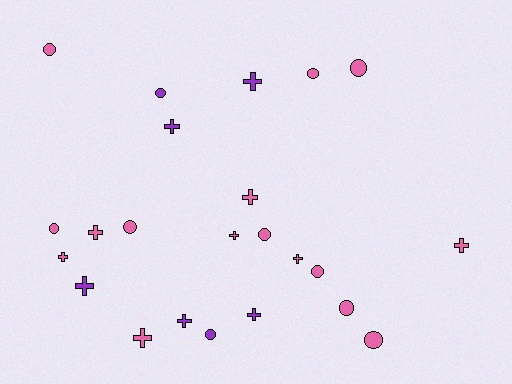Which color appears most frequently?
Pink, with 16 objects.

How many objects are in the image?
There are 23 objects.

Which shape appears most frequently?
Cross, with 12 objects.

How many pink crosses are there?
There are 7 pink crosses.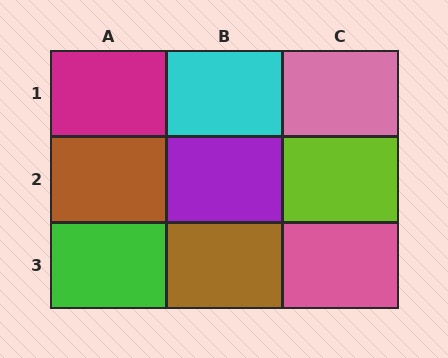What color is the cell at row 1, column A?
Magenta.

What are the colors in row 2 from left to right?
Brown, purple, lime.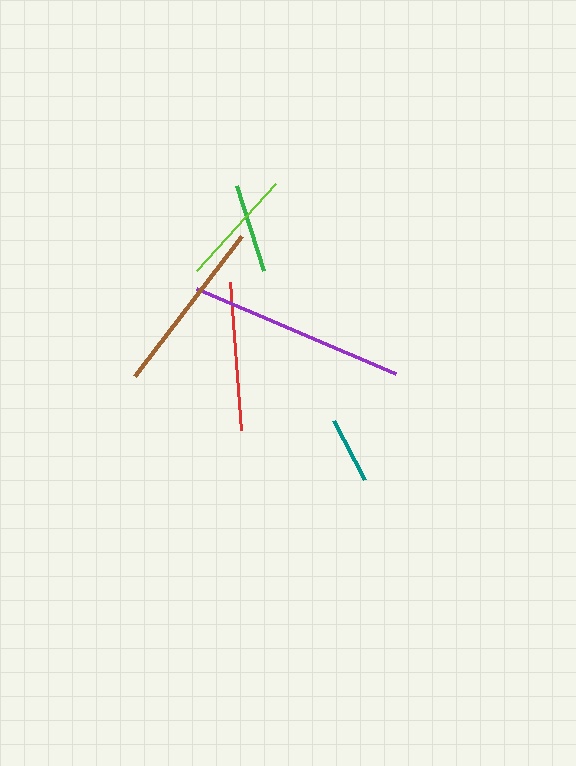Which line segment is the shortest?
The teal line is the shortest at approximately 67 pixels.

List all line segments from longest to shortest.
From longest to shortest: purple, brown, red, lime, green, teal.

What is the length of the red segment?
The red segment is approximately 148 pixels long.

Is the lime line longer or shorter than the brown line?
The brown line is longer than the lime line.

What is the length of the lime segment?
The lime segment is approximately 117 pixels long.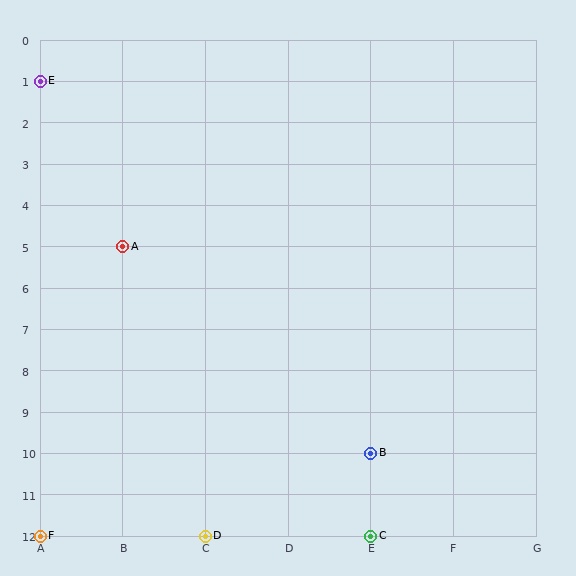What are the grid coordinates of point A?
Point A is at grid coordinates (B, 5).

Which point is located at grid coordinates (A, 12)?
Point F is at (A, 12).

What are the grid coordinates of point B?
Point B is at grid coordinates (E, 10).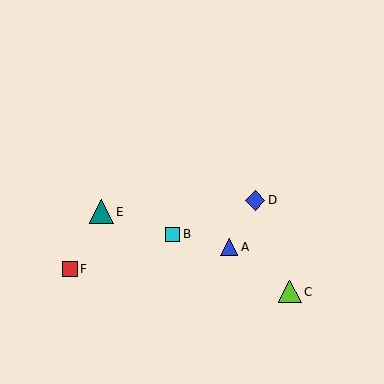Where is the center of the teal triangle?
The center of the teal triangle is at (102, 212).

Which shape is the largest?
The teal triangle (labeled E) is the largest.